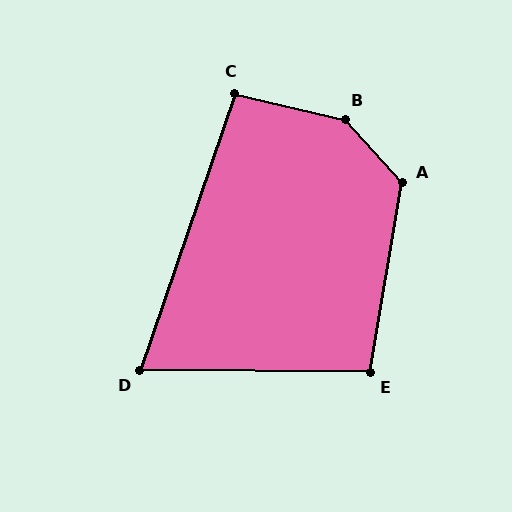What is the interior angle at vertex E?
Approximately 99 degrees (obtuse).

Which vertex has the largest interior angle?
B, at approximately 144 degrees.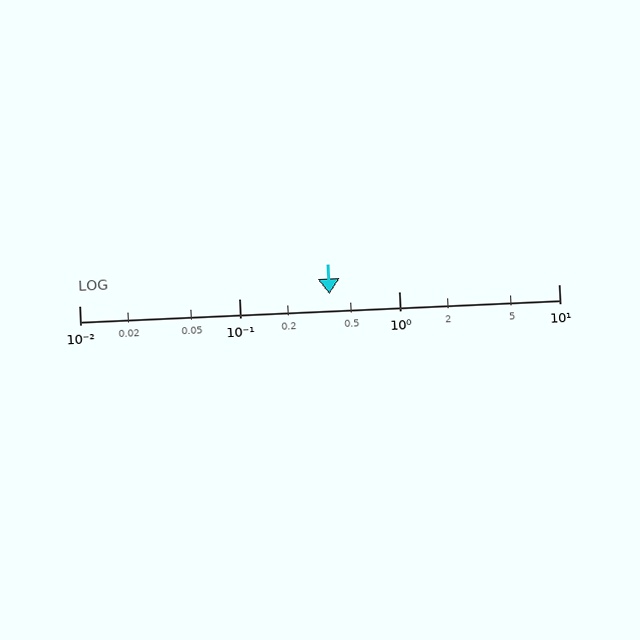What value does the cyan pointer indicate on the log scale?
The pointer indicates approximately 0.37.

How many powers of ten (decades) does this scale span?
The scale spans 3 decades, from 0.01 to 10.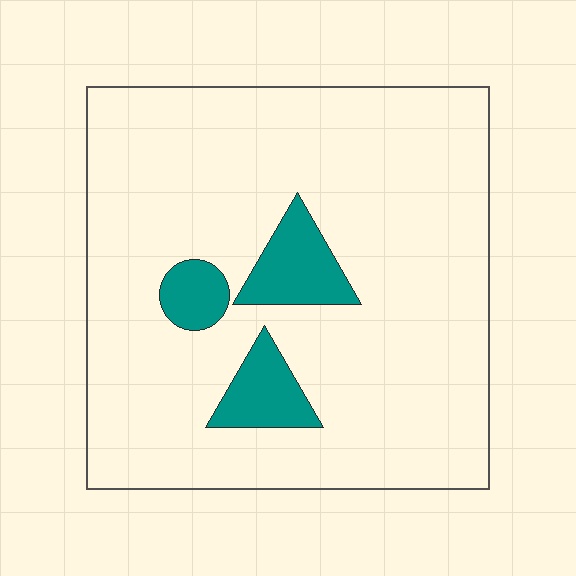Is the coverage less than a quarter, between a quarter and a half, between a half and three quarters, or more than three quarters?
Less than a quarter.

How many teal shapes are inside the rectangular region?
3.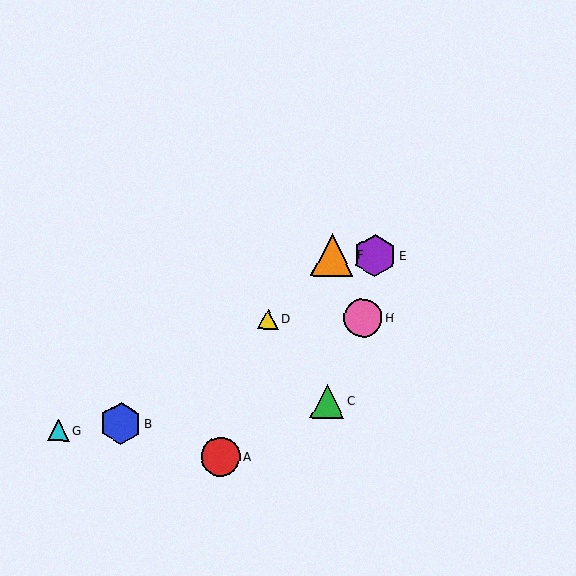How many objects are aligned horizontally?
2 objects (E, F) are aligned horizontally.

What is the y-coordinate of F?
Object F is at y≈255.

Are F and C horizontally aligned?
No, F is at y≈255 and C is at y≈401.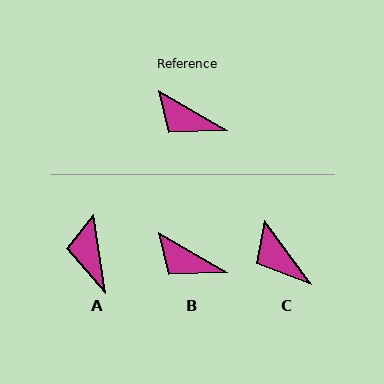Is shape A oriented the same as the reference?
No, it is off by about 51 degrees.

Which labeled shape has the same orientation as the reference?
B.